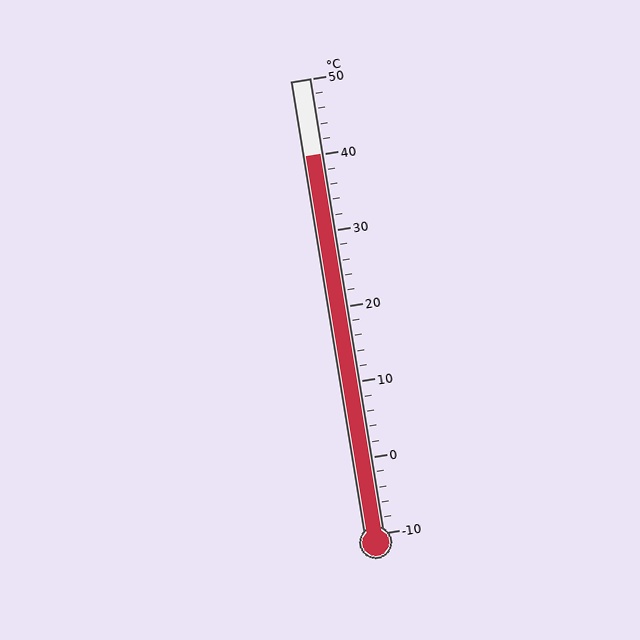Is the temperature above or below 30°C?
The temperature is above 30°C.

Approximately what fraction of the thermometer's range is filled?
The thermometer is filled to approximately 85% of its range.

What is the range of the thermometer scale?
The thermometer scale ranges from -10°C to 50°C.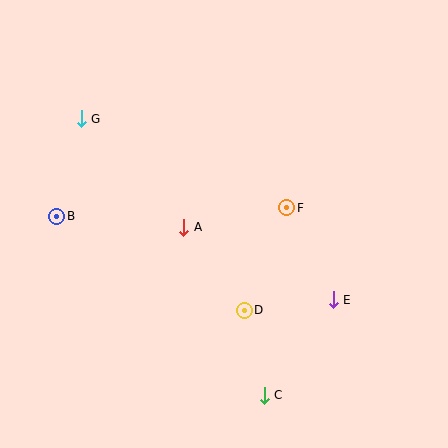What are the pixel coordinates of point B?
Point B is at (57, 216).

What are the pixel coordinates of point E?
Point E is at (333, 300).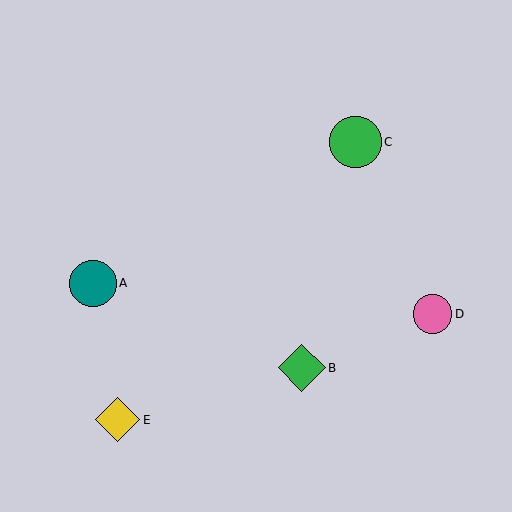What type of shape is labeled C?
Shape C is a green circle.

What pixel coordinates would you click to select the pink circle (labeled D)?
Click at (432, 314) to select the pink circle D.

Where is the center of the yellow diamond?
The center of the yellow diamond is at (118, 420).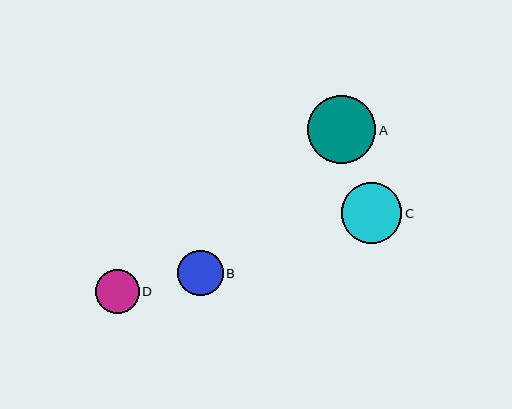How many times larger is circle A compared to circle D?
Circle A is approximately 1.6 times the size of circle D.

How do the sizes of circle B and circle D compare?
Circle B and circle D are approximately the same size.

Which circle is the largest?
Circle A is the largest with a size of approximately 68 pixels.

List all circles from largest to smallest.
From largest to smallest: A, C, B, D.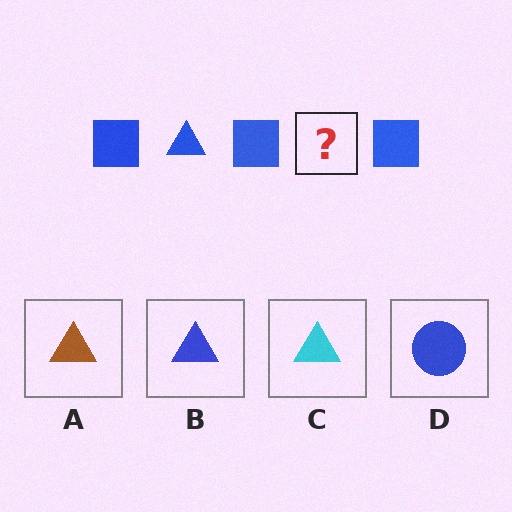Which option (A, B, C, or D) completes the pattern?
B.